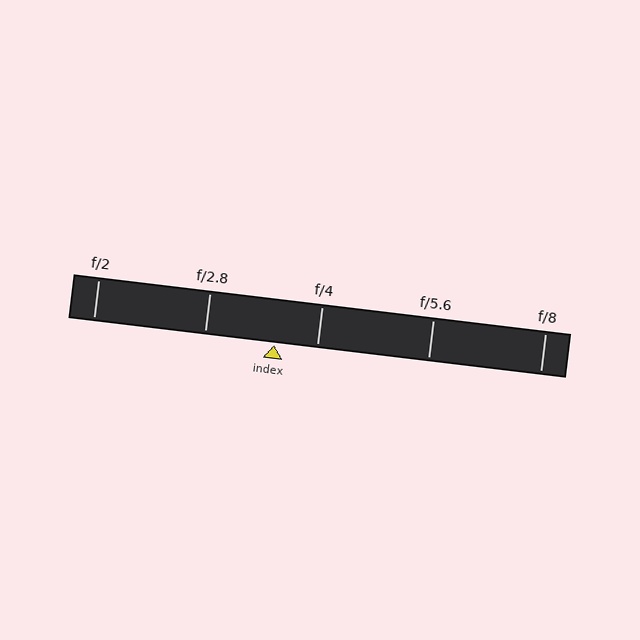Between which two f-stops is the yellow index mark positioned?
The index mark is between f/2.8 and f/4.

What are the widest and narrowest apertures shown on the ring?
The widest aperture shown is f/2 and the narrowest is f/8.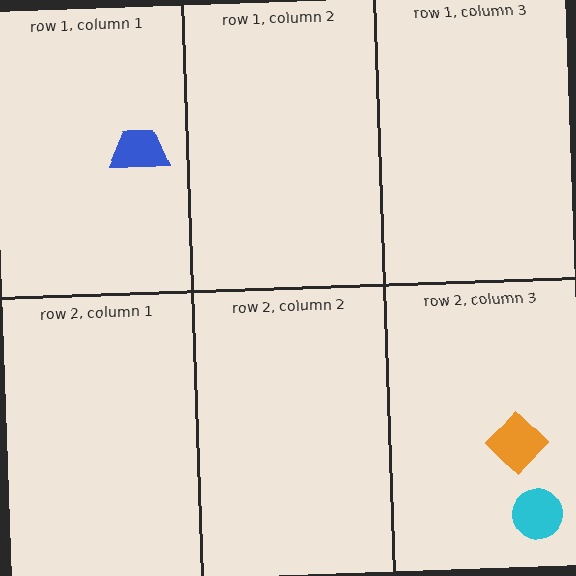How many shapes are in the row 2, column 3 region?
2.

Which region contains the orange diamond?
The row 2, column 3 region.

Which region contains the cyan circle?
The row 2, column 3 region.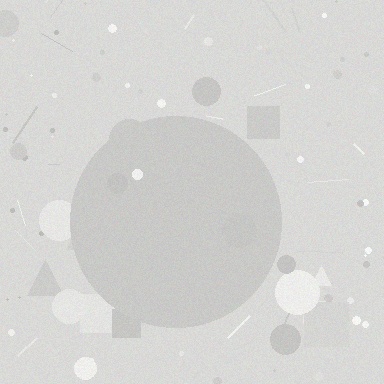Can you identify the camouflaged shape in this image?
The camouflaged shape is a circle.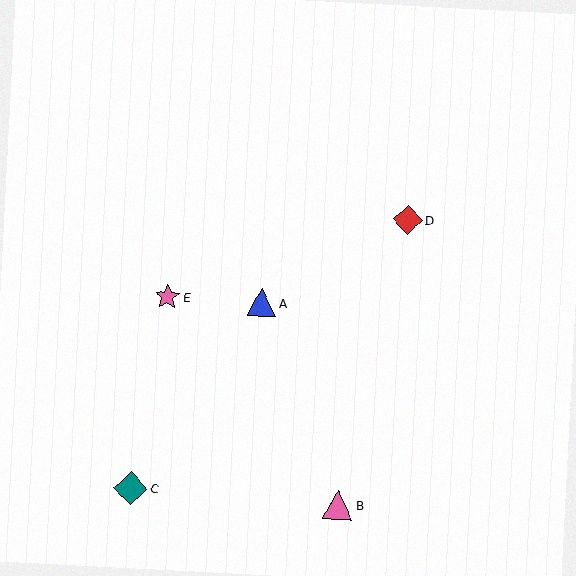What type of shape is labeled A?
Shape A is a blue triangle.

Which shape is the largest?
The teal diamond (labeled C) is the largest.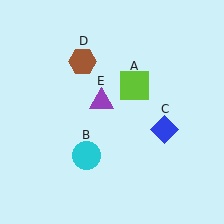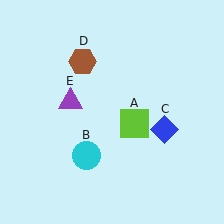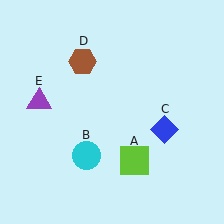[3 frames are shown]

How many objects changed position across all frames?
2 objects changed position: lime square (object A), purple triangle (object E).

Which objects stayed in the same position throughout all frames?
Cyan circle (object B) and blue diamond (object C) and brown hexagon (object D) remained stationary.